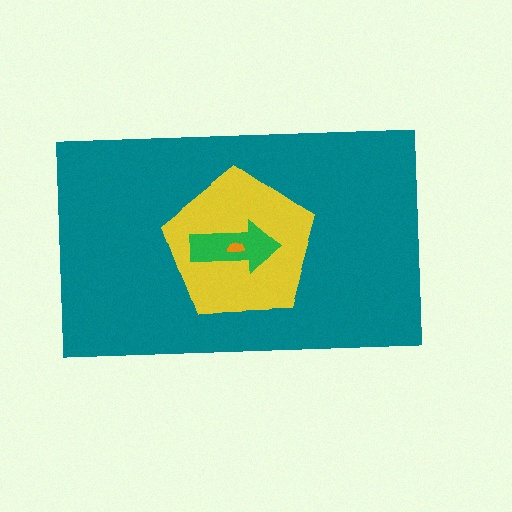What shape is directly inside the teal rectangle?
The yellow pentagon.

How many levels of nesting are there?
4.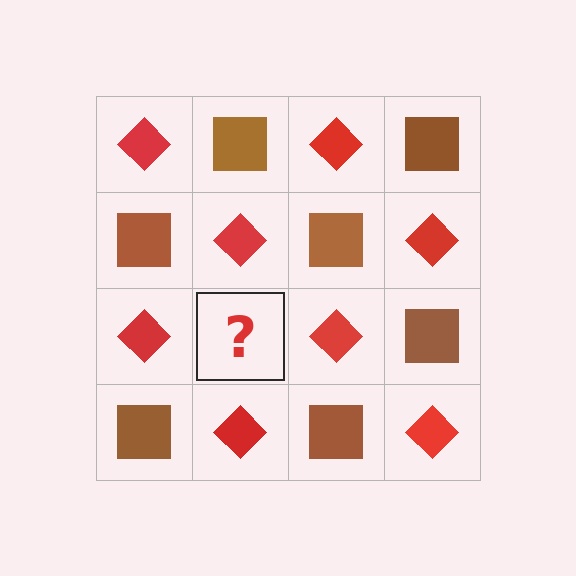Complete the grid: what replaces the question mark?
The question mark should be replaced with a brown square.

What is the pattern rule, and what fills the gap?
The rule is that it alternates red diamond and brown square in a checkerboard pattern. The gap should be filled with a brown square.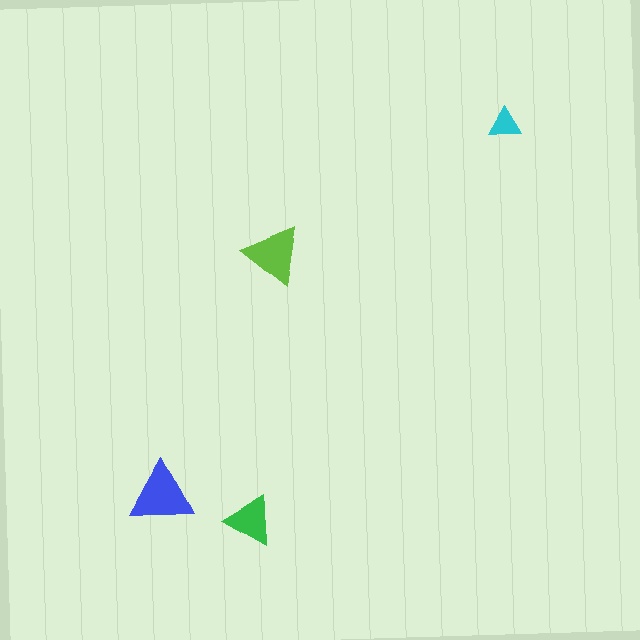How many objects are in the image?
There are 4 objects in the image.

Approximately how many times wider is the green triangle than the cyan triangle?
About 1.5 times wider.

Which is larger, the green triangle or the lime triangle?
The lime one.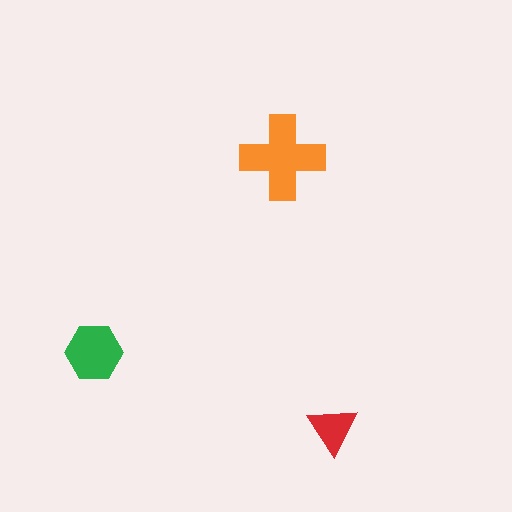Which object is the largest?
The orange cross.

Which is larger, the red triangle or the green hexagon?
The green hexagon.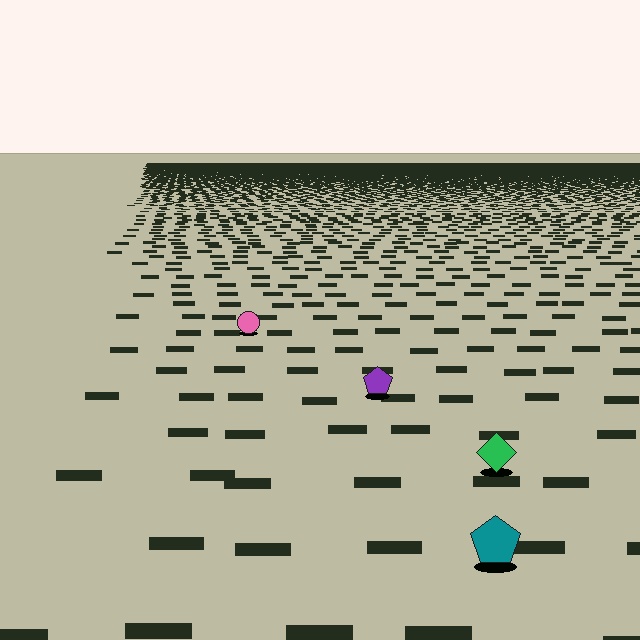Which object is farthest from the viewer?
The pink circle is farthest from the viewer. It appears smaller and the ground texture around it is denser.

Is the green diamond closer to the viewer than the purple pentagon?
Yes. The green diamond is closer — you can tell from the texture gradient: the ground texture is coarser near it.